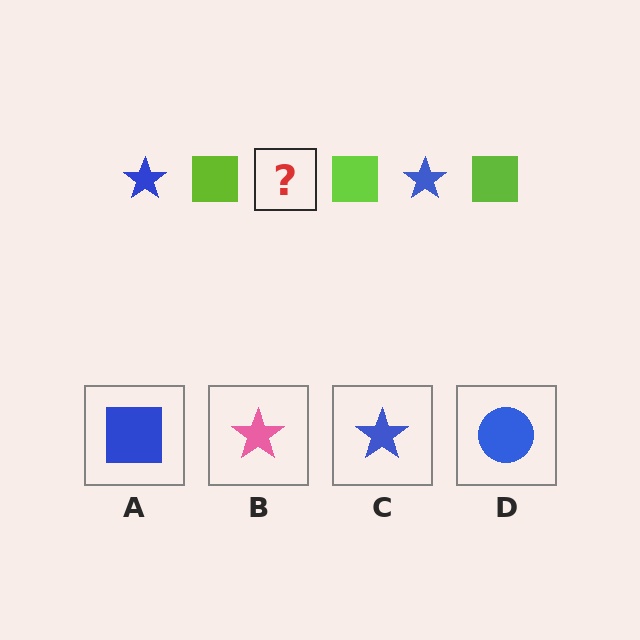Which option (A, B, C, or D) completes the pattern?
C.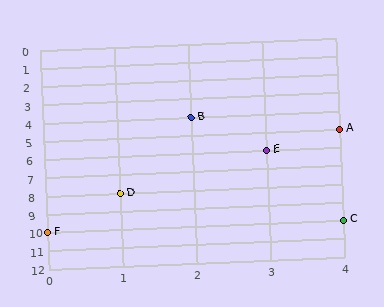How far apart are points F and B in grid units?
Points F and B are 2 columns and 6 rows apart (about 6.3 grid units diagonally).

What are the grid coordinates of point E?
Point E is at grid coordinates (3, 6).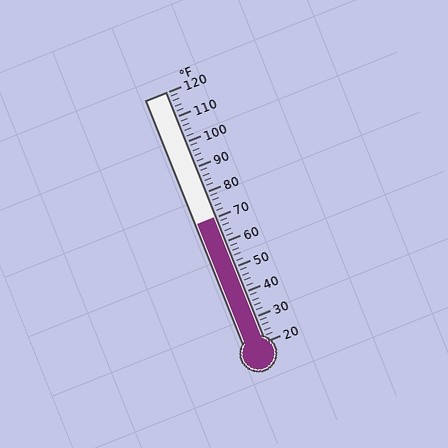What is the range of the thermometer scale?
The thermometer scale ranges from 20°F to 120°F.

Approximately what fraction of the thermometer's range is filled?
The thermometer is filled to approximately 50% of its range.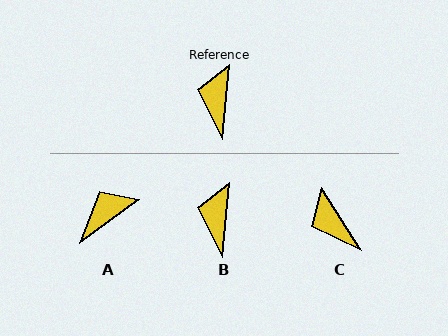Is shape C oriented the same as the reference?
No, it is off by about 38 degrees.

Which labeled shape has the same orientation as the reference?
B.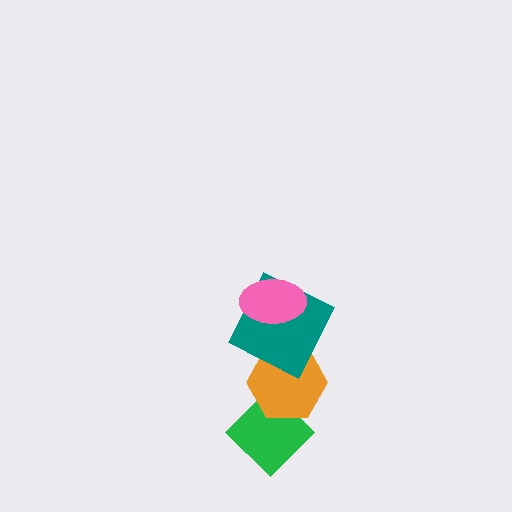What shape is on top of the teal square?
The pink ellipse is on top of the teal square.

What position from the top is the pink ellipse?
The pink ellipse is 1st from the top.